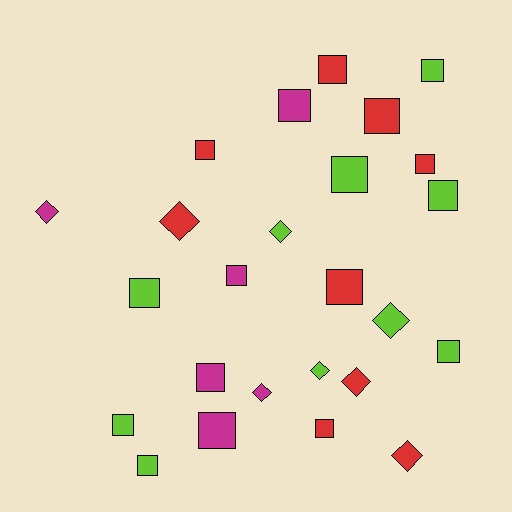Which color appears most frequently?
Lime, with 10 objects.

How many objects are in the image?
There are 25 objects.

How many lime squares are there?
There are 7 lime squares.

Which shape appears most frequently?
Square, with 17 objects.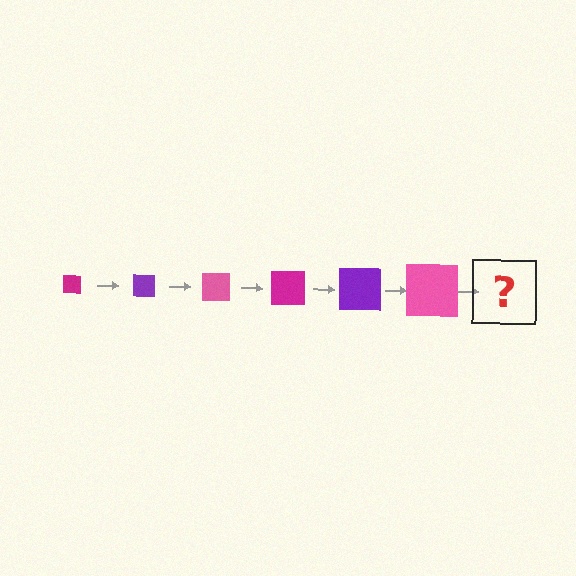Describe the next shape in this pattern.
It should be a magenta square, larger than the previous one.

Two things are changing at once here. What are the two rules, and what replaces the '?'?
The two rules are that the square grows larger each step and the color cycles through magenta, purple, and pink. The '?' should be a magenta square, larger than the previous one.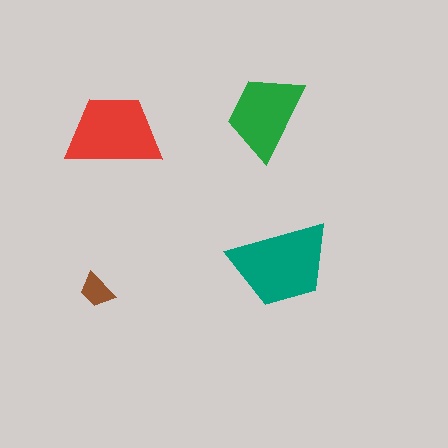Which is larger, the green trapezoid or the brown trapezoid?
The green one.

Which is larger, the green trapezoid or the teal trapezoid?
The teal one.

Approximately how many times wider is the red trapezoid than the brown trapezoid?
About 2.5 times wider.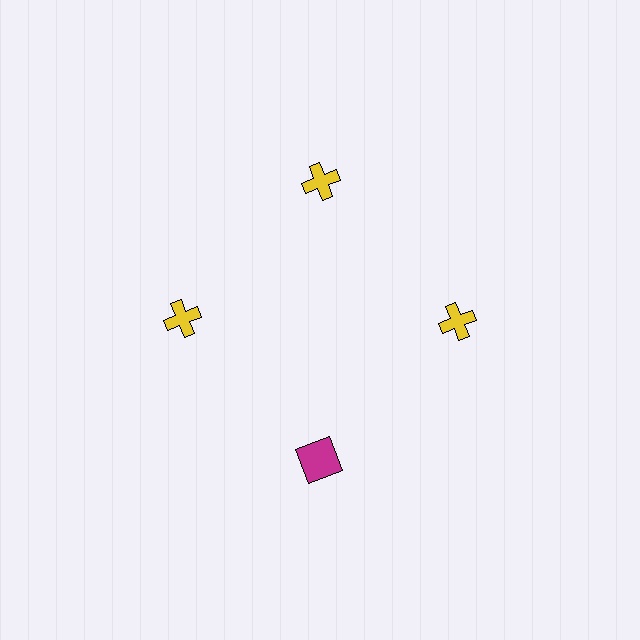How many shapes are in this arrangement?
There are 4 shapes arranged in a ring pattern.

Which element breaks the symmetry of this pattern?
The magenta square at roughly the 6 o'clock position breaks the symmetry. All other shapes are yellow crosses.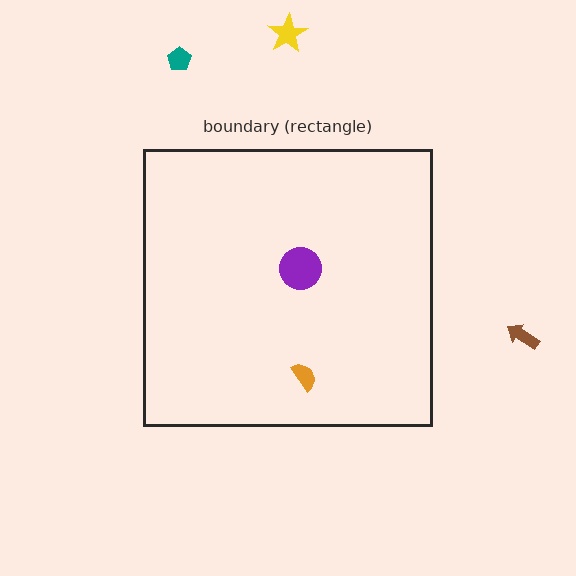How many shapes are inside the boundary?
2 inside, 3 outside.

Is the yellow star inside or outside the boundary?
Outside.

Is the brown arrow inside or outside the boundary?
Outside.